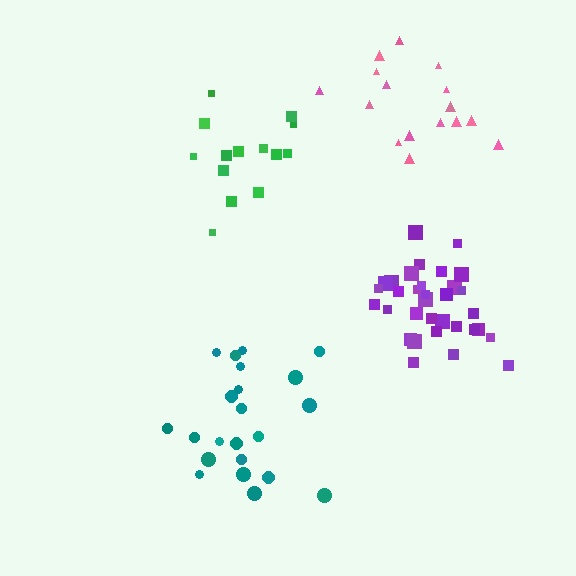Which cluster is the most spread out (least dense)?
Green.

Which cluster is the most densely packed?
Purple.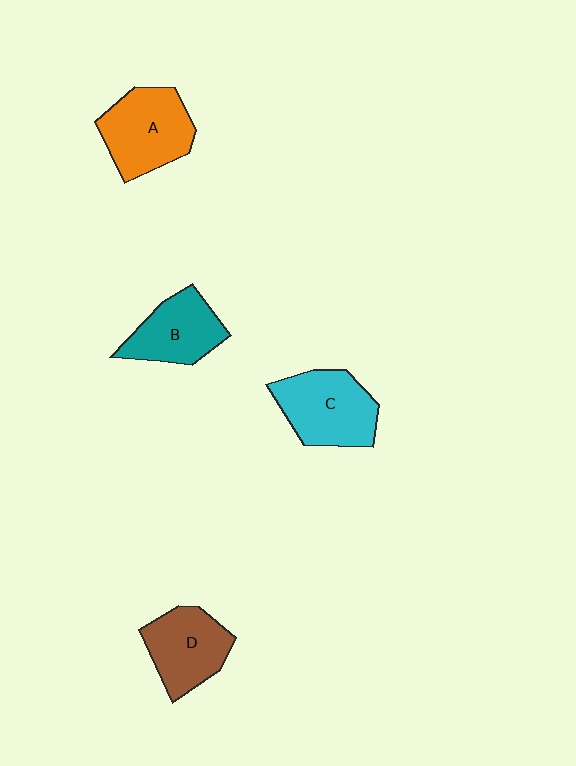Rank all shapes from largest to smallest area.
From largest to smallest: A (orange), C (cyan), D (brown), B (teal).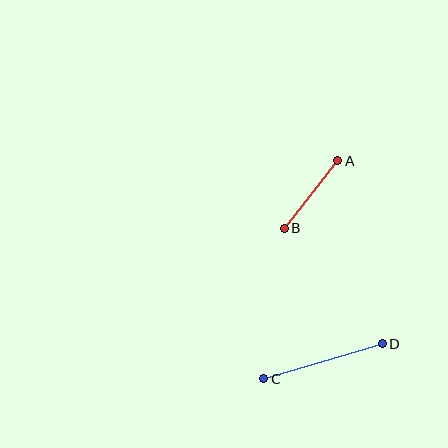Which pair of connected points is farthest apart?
Points C and D are farthest apart.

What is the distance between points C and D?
The distance is approximately 124 pixels.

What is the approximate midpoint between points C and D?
The midpoint is at approximately (323, 361) pixels.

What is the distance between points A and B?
The distance is approximately 86 pixels.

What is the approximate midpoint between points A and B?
The midpoint is at approximately (311, 194) pixels.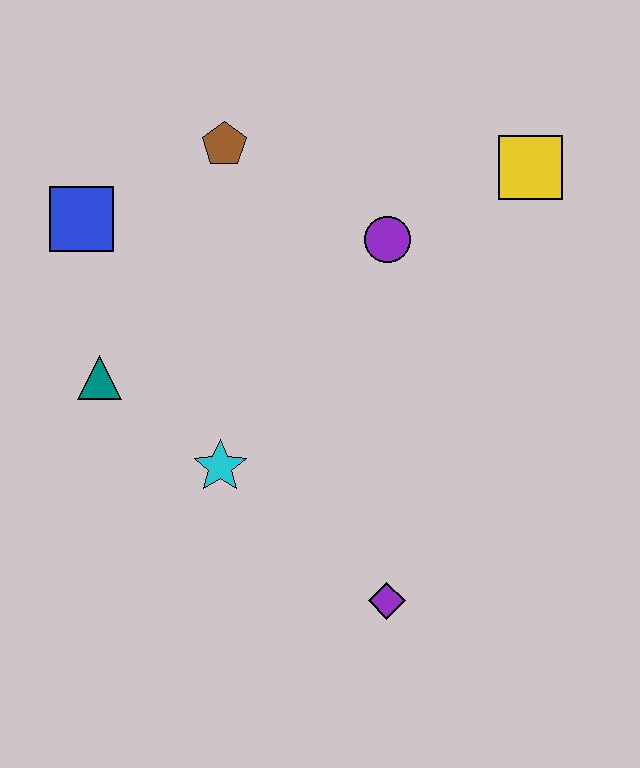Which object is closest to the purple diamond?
The cyan star is closest to the purple diamond.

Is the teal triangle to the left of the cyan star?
Yes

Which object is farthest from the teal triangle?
The yellow square is farthest from the teal triangle.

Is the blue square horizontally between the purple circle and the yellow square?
No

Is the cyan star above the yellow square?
No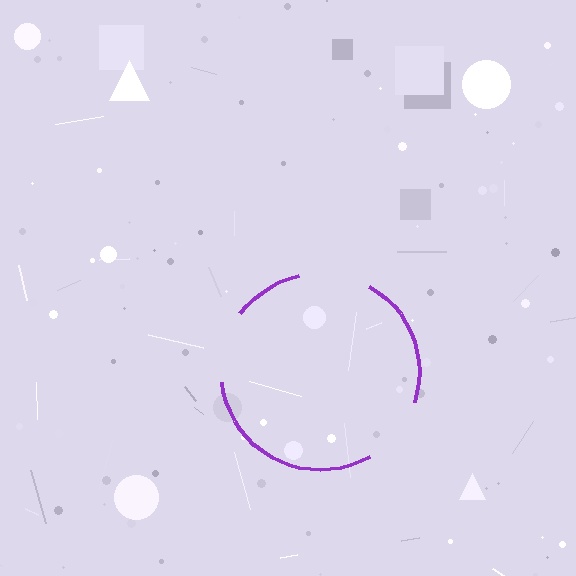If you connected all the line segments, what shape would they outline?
They would outline a circle.